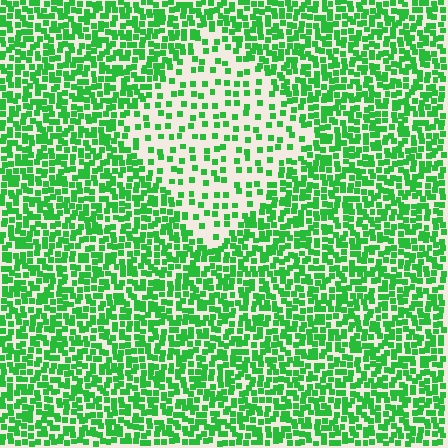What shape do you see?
I see a diamond.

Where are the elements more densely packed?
The elements are more densely packed outside the diamond boundary.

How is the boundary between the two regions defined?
The boundary is defined by a change in element density (approximately 2.5x ratio). All elements are the same color, size, and shape.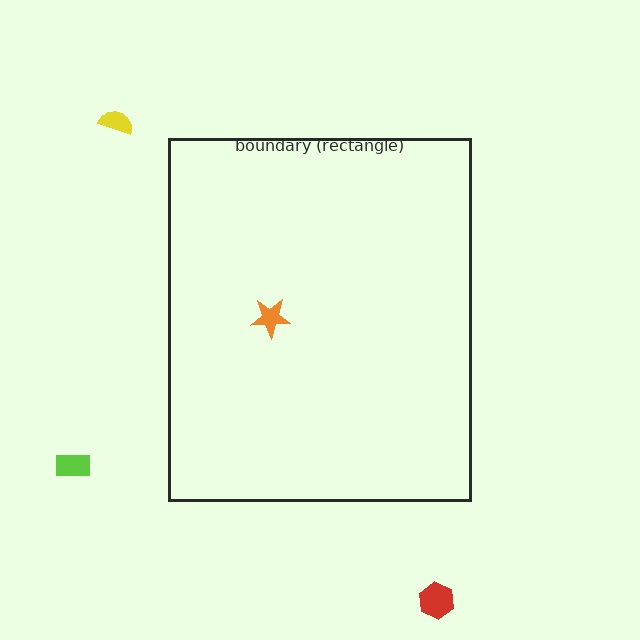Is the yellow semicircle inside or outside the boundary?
Outside.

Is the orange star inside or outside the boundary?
Inside.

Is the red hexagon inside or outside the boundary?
Outside.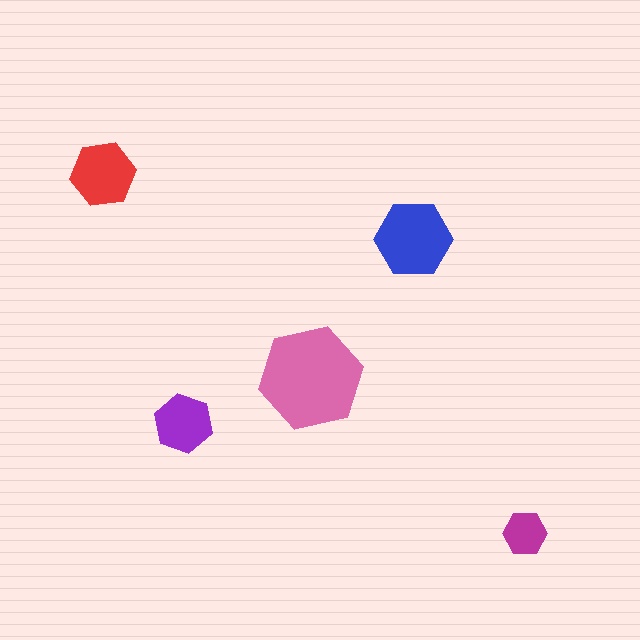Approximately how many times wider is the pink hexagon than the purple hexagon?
About 2 times wider.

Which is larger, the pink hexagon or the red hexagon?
The pink one.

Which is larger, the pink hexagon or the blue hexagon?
The pink one.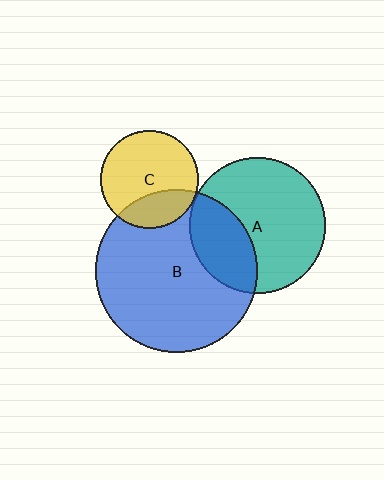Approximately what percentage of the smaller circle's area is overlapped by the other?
Approximately 30%.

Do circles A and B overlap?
Yes.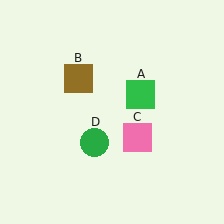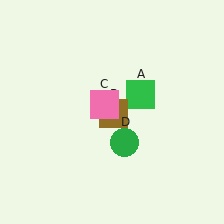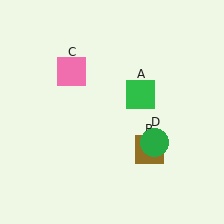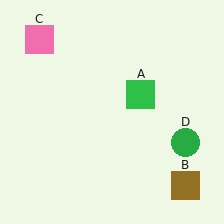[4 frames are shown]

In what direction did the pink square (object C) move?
The pink square (object C) moved up and to the left.